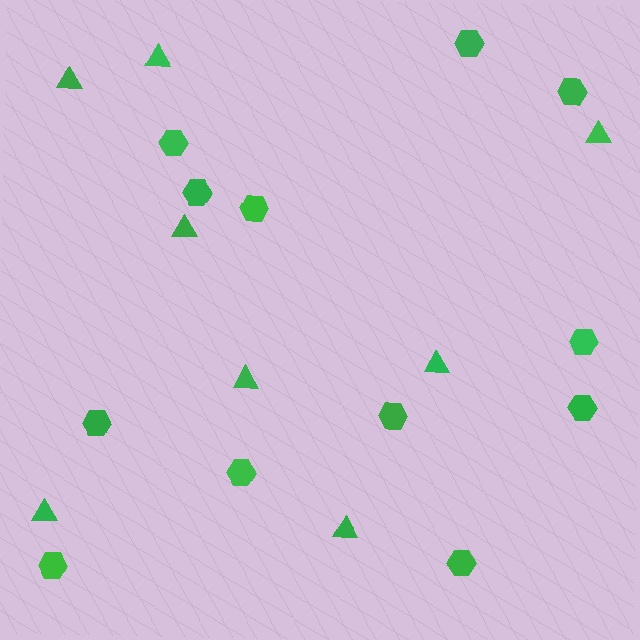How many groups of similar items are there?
There are 2 groups: one group of hexagons (12) and one group of triangles (8).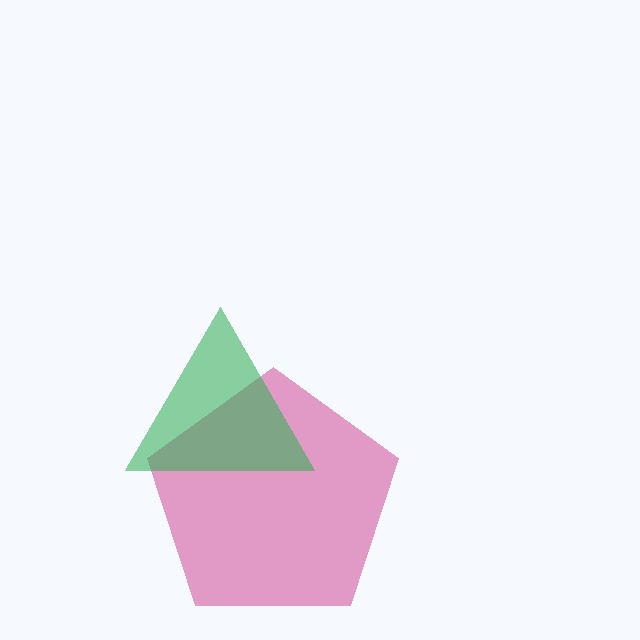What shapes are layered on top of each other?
The layered shapes are: a magenta pentagon, a green triangle.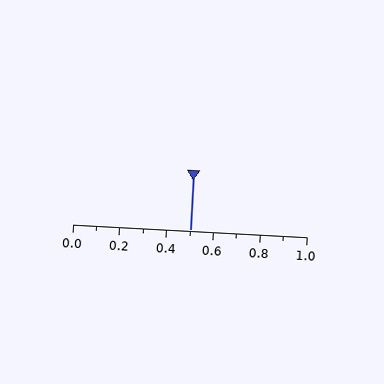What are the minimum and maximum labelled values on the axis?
The axis runs from 0.0 to 1.0.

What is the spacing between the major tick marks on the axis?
The major ticks are spaced 0.2 apart.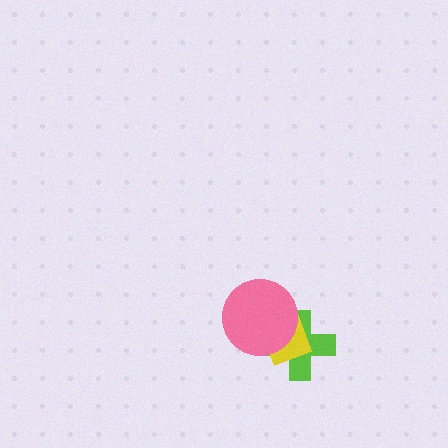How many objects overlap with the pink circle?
2 objects overlap with the pink circle.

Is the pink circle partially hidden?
No, no other shape covers it.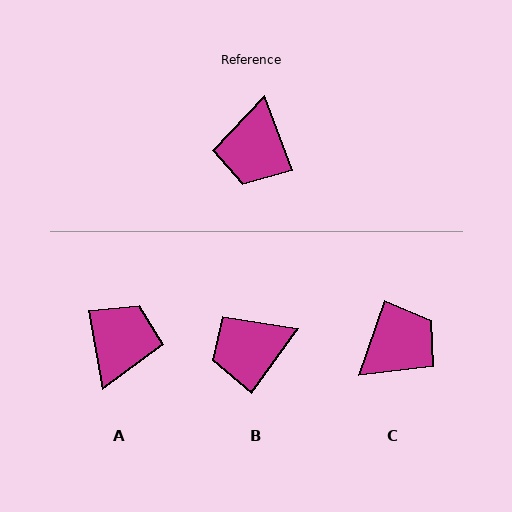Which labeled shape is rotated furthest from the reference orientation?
A, about 170 degrees away.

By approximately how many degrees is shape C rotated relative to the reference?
Approximately 141 degrees counter-clockwise.